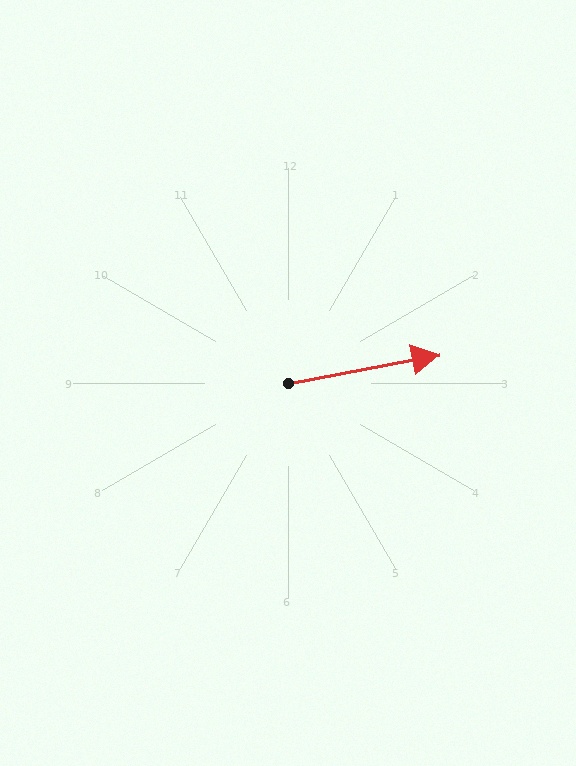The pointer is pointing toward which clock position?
Roughly 3 o'clock.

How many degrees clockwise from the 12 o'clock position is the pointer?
Approximately 79 degrees.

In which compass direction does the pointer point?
East.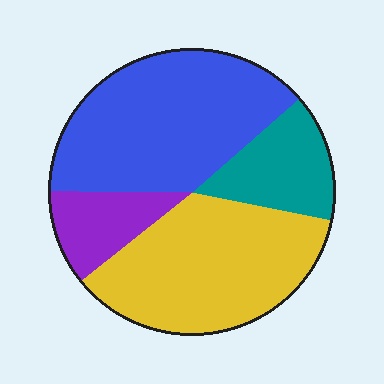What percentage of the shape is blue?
Blue covers 39% of the shape.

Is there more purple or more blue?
Blue.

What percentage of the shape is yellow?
Yellow takes up about three eighths (3/8) of the shape.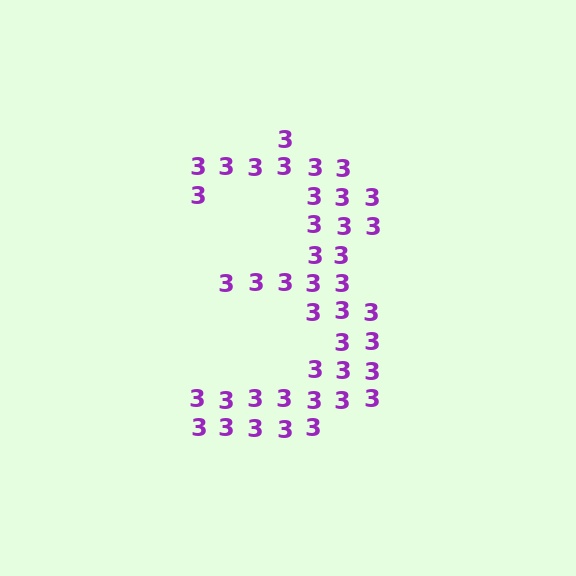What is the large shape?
The large shape is the digit 3.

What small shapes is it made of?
It is made of small digit 3's.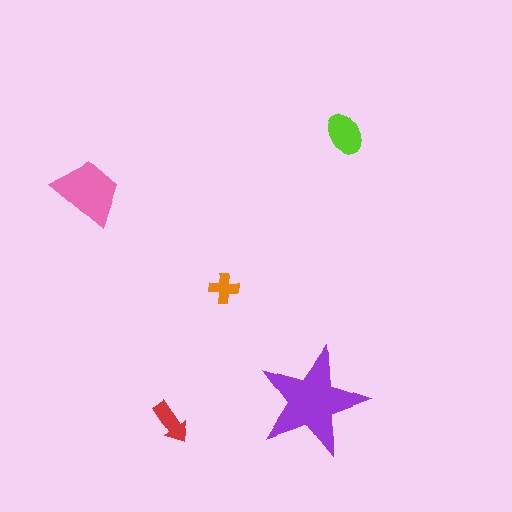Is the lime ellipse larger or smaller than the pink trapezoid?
Smaller.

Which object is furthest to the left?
The pink trapezoid is leftmost.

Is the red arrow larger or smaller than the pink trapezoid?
Smaller.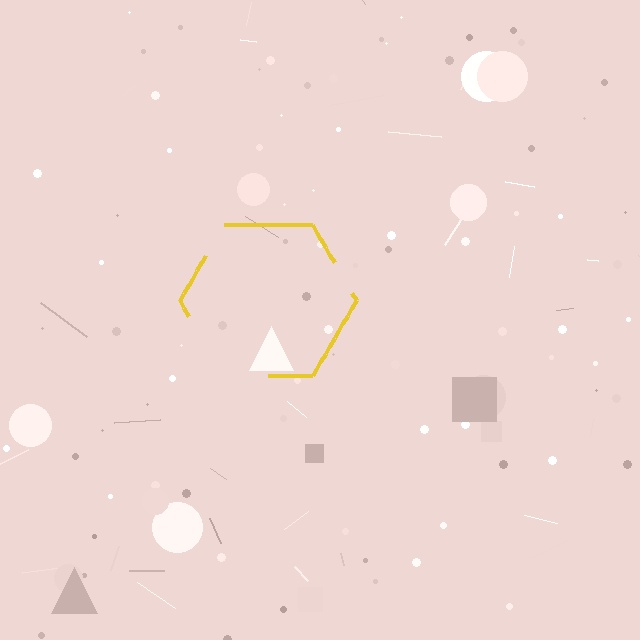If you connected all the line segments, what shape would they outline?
They would outline a hexagon.